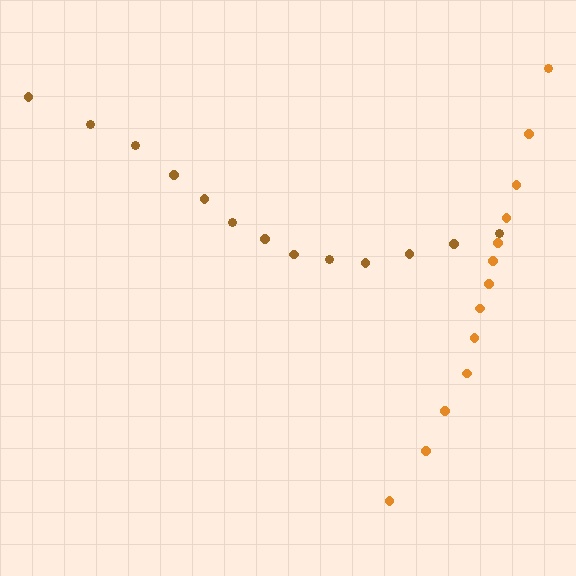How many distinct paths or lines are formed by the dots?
There are 2 distinct paths.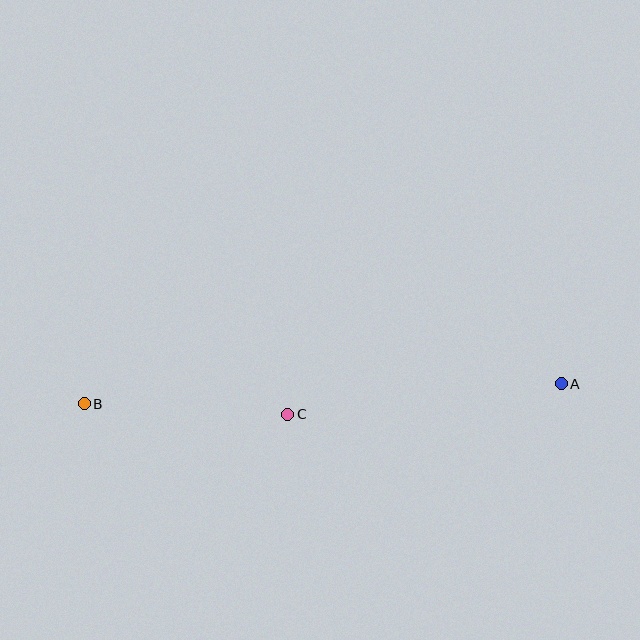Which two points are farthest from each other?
Points A and B are farthest from each other.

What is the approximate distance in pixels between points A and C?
The distance between A and C is approximately 275 pixels.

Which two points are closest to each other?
Points B and C are closest to each other.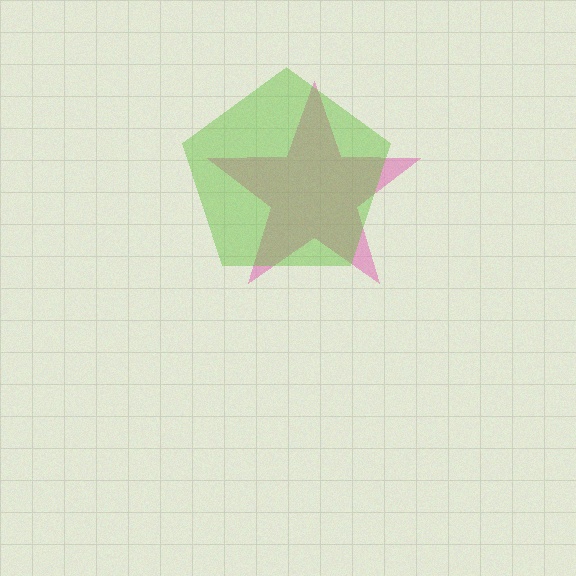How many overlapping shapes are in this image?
There are 2 overlapping shapes in the image.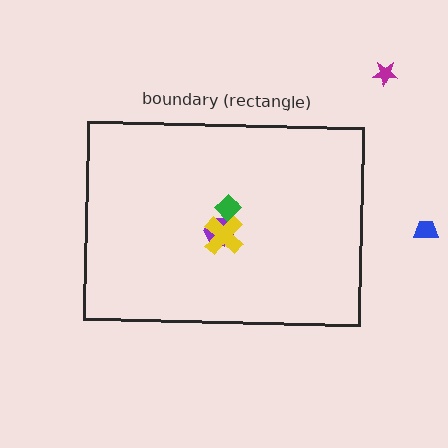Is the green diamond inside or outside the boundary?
Inside.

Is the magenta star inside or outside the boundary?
Outside.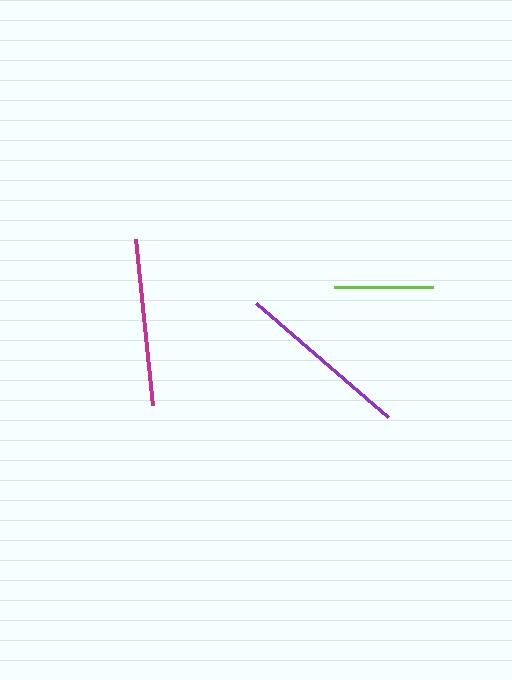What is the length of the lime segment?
The lime segment is approximately 99 pixels long.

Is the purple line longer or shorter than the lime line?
The purple line is longer than the lime line.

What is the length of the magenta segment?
The magenta segment is approximately 167 pixels long.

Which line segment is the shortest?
The lime line is the shortest at approximately 99 pixels.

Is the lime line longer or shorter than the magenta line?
The magenta line is longer than the lime line.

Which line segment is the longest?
The purple line is the longest at approximately 174 pixels.